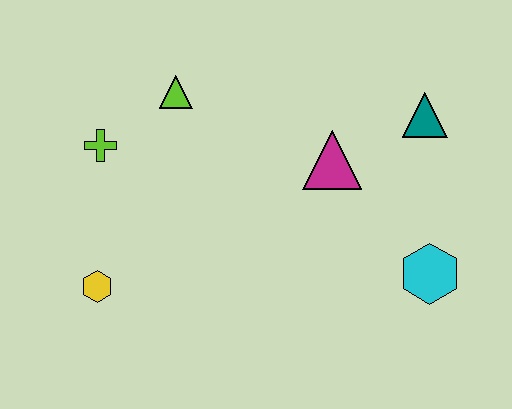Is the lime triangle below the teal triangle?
No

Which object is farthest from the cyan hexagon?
The lime cross is farthest from the cyan hexagon.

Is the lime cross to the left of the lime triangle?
Yes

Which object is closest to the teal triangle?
The magenta triangle is closest to the teal triangle.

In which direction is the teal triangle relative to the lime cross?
The teal triangle is to the right of the lime cross.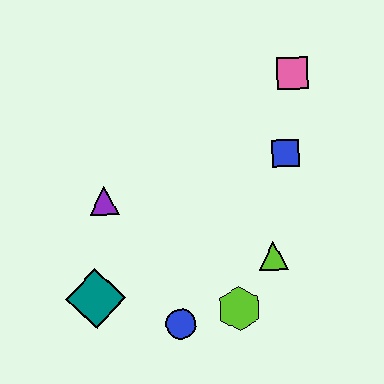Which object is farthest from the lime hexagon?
The pink square is farthest from the lime hexagon.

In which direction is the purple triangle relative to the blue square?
The purple triangle is to the left of the blue square.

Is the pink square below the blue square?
No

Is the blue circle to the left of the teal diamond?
No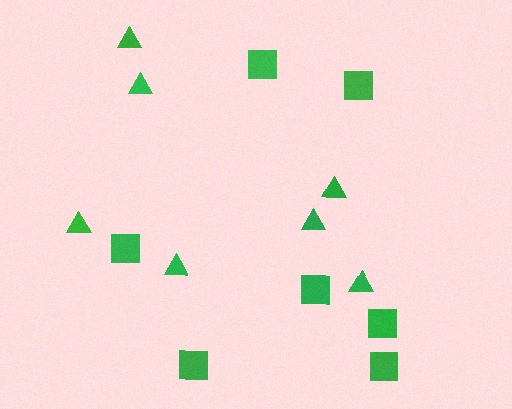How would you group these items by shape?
There are 2 groups: one group of triangles (7) and one group of squares (7).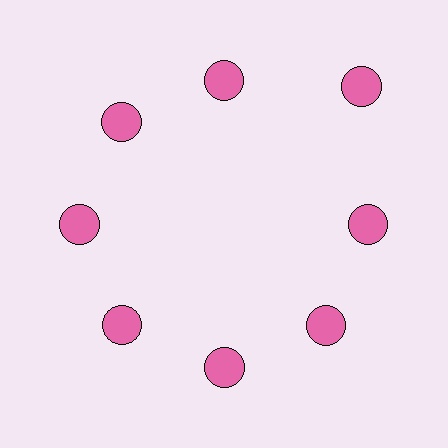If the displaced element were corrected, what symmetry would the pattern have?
It would have 8-fold rotational symmetry — the pattern would map onto itself every 45 degrees.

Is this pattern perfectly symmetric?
No. The 8 pink circles are arranged in a ring, but one element near the 2 o'clock position is pushed outward from the center, breaking the 8-fold rotational symmetry.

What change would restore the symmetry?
The symmetry would be restored by moving it inward, back onto the ring so that all 8 circles sit at equal angles and equal distance from the center.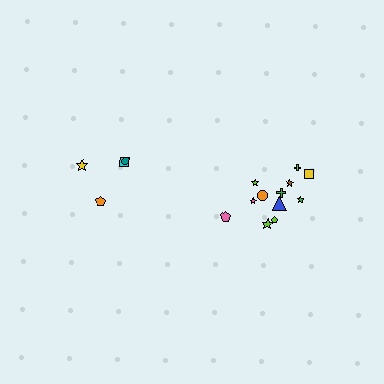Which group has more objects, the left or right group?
The right group.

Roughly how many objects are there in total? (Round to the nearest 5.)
Roughly 15 objects in total.